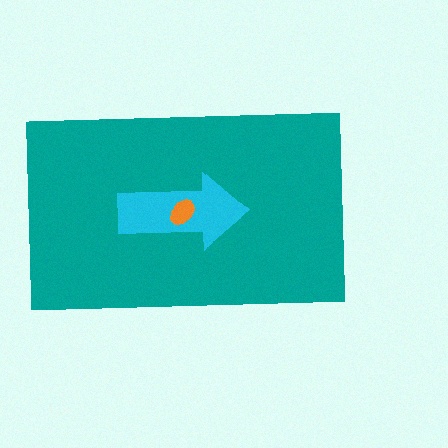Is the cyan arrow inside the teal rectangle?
Yes.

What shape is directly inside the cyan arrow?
The orange ellipse.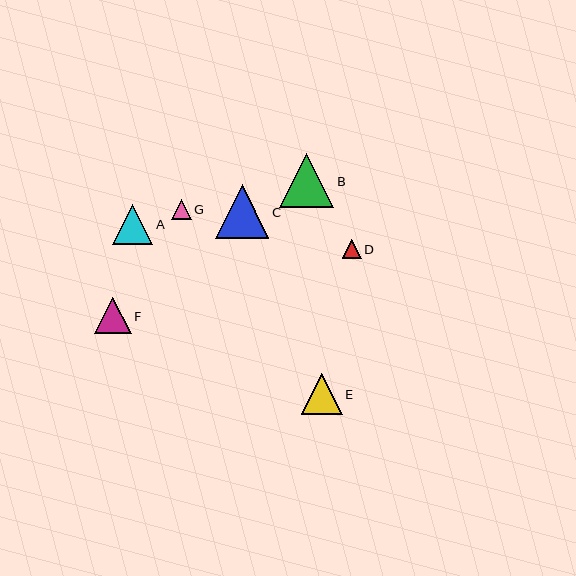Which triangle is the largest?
Triangle B is the largest with a size of approximately 55 pixels.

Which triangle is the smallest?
Triangle D is the smallest with a size of approximately 18 pixels.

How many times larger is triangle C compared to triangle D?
Triangle C is approximately 2.9 times the size of triangle D.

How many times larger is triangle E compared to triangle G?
Triangle E is approximately 2.1 times the size of triangle G.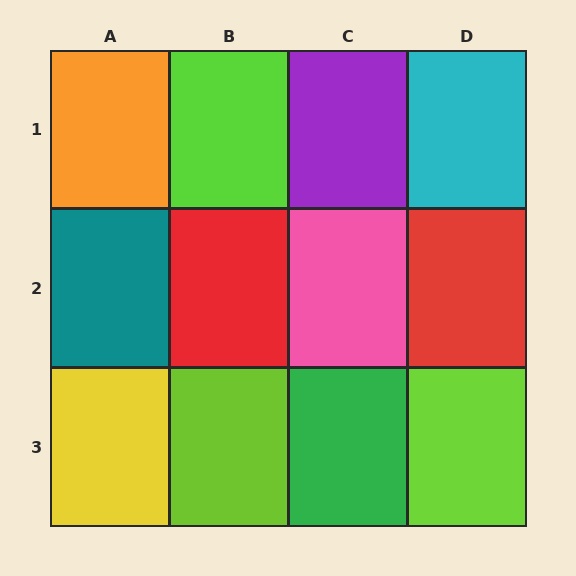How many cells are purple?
1 cell is purple.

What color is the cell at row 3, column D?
Lime.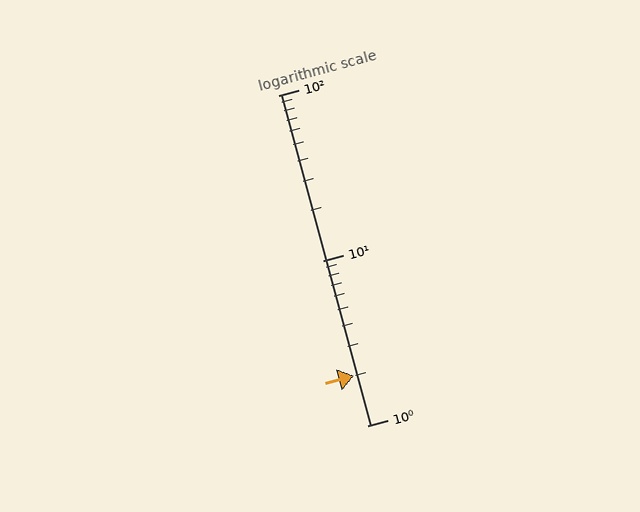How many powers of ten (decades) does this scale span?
The scale spans 2 decades, from 1 to 100.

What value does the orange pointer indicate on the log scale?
The pointer indicates approximately 2.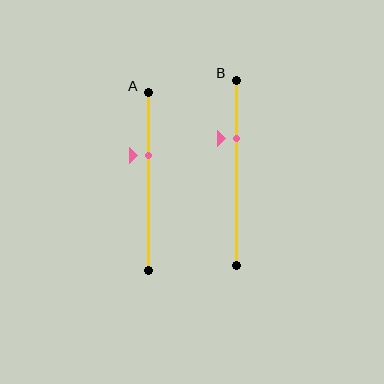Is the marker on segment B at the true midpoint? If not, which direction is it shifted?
No, the marker on segment B is shifted upward by about 19% of the segment length.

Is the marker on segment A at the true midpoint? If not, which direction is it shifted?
No, the marker on segment A is shifted upward by about 15% of the segment length.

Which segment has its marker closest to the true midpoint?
Segment A has its marker closest to the true midpoint.